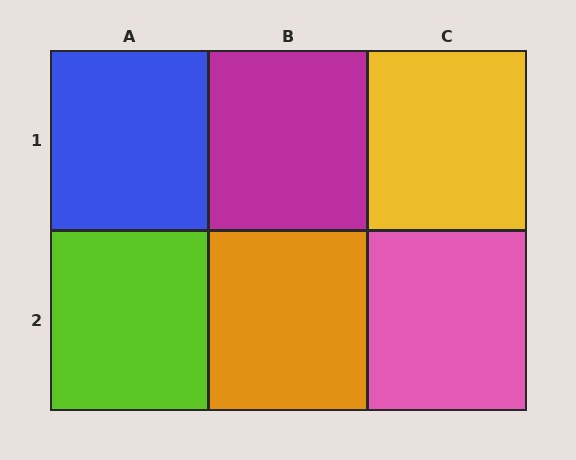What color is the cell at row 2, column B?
Orange.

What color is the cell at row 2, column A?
Lime.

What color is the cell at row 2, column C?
Pink.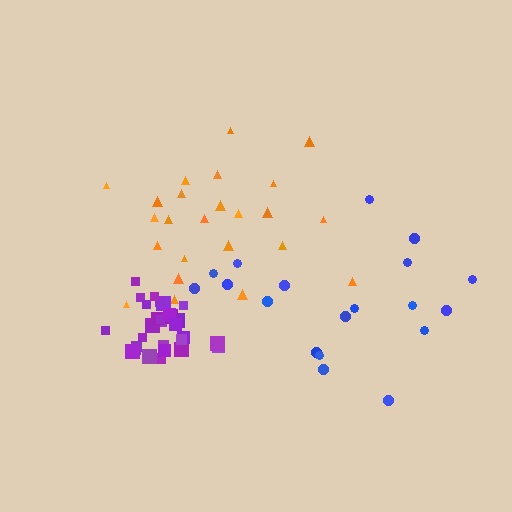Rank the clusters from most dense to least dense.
purple, orange, blue.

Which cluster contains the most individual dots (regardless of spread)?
Purple (30).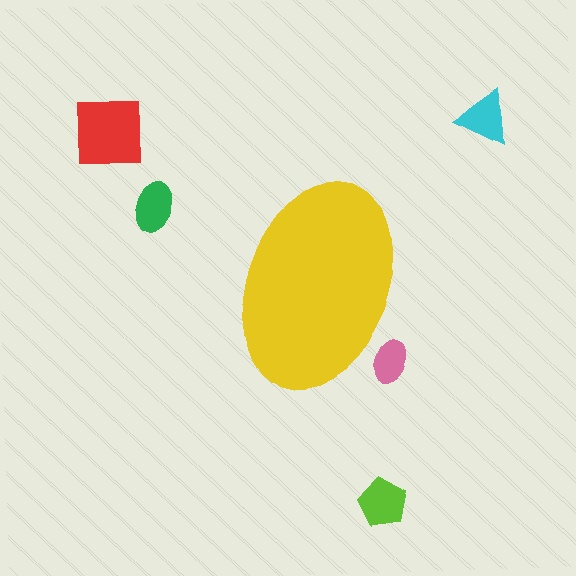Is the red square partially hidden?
No, the red square is fully visible.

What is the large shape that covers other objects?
A yellow ellipse.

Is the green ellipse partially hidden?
No, the green ellipse is fully visible.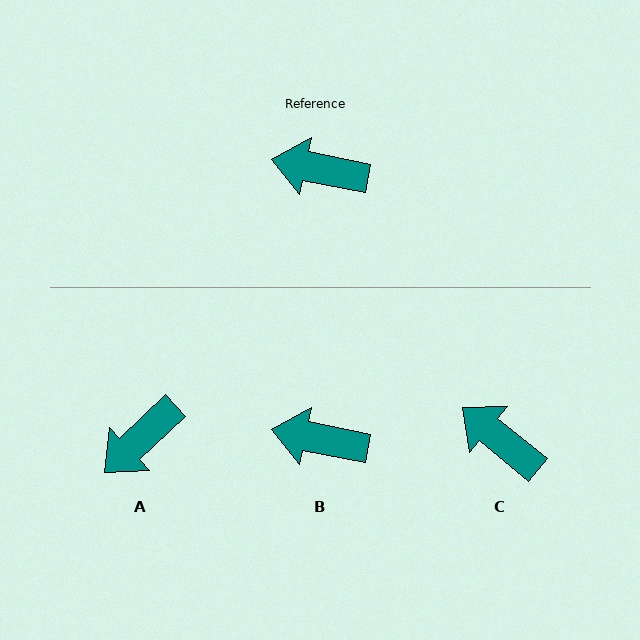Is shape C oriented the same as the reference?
No, it is off by about 28 degrees.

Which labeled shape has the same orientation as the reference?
B.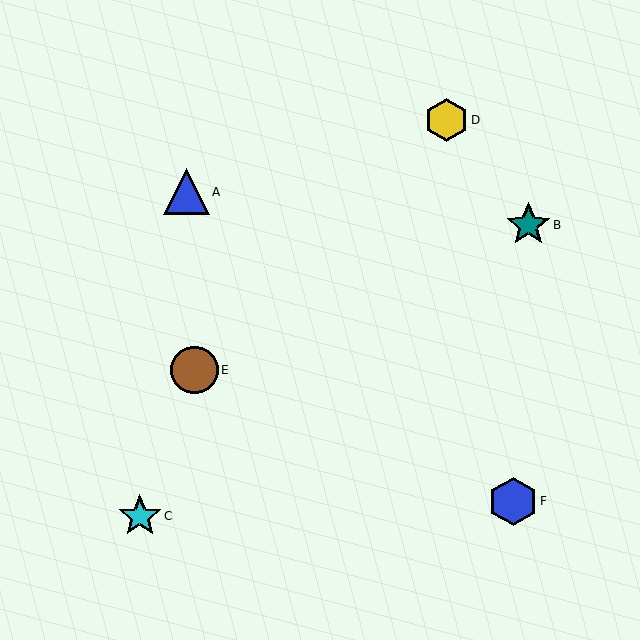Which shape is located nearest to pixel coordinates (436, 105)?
The yellow hexagon (labeled D) at (446, 120) is nearest to that location.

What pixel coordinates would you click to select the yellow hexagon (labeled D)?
Click at (446, 120) to select the yellow hexagon D.